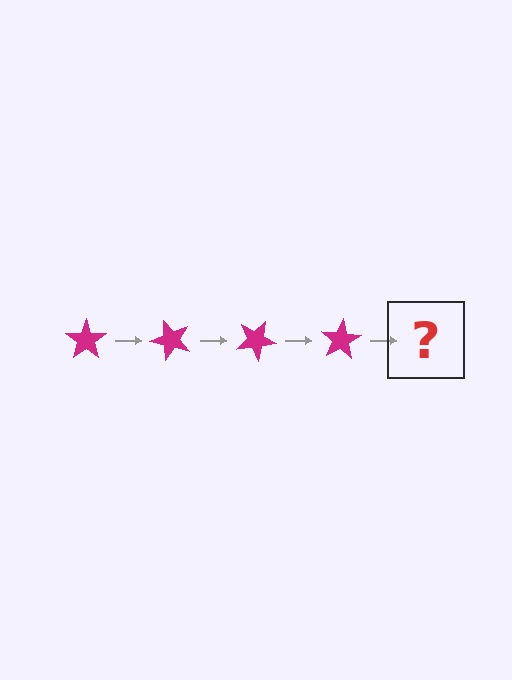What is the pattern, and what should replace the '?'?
The pattern is that the star rotates 50 degrees each step. The '?' should be a magenta star rotated 200 degrees.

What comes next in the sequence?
The next element should be a magenta star rotated 200 degrees.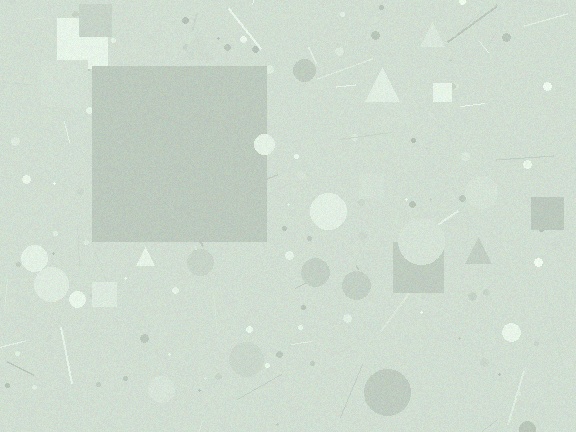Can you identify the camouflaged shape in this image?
The camouflaged shape is a square.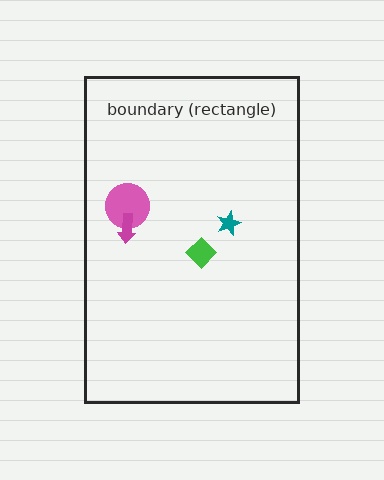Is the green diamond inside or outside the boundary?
Inside.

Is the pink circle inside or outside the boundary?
Inside.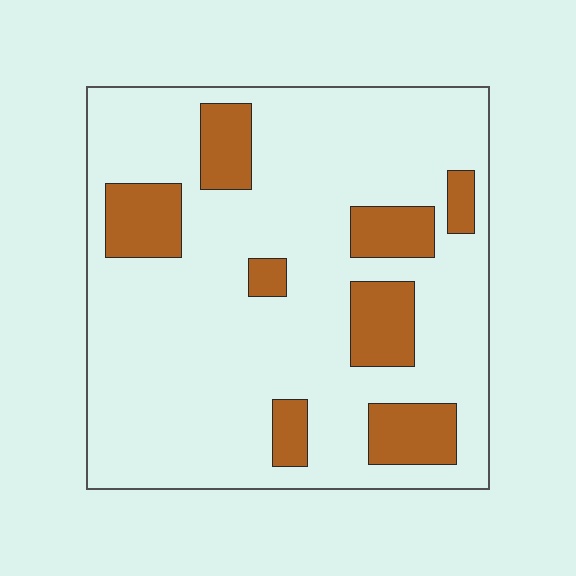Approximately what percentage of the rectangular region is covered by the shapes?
Approximately 20%.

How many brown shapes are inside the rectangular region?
8.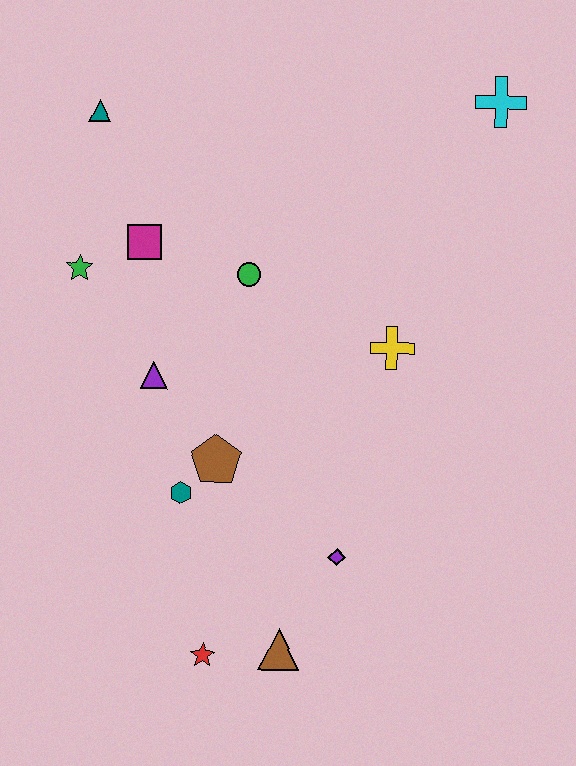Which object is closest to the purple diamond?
The brown triangle is closest to the purple diamond.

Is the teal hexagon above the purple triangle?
No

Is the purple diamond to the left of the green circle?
No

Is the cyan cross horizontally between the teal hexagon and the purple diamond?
No